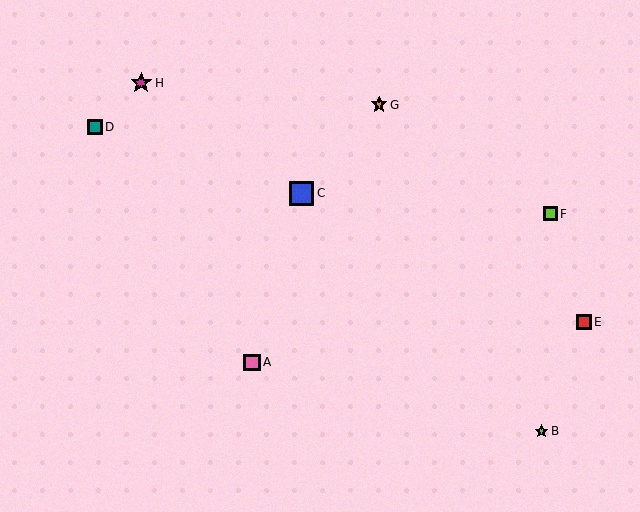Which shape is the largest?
The blue square (labeled C) is the largest.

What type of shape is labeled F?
Shape F is a lime square.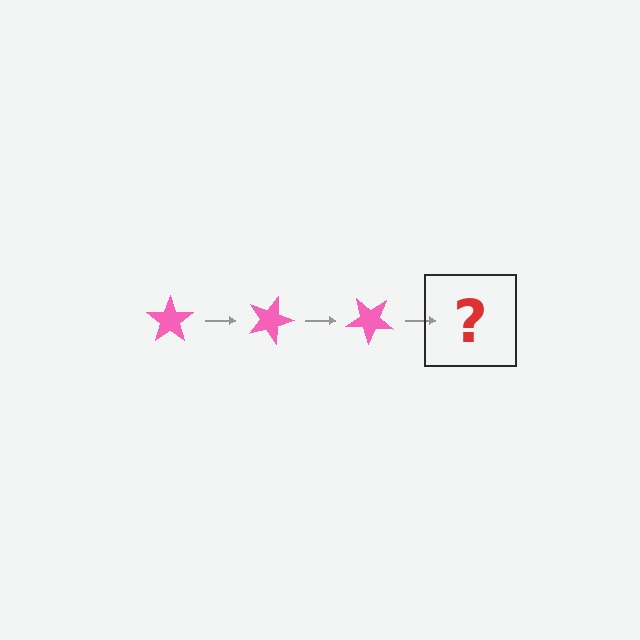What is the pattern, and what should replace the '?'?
The pattern is that the star rotates 20 degrees each step. The '?' should be a pink star rotated 60 degrees.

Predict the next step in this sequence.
The next step is a pink star rotated 60 degrees.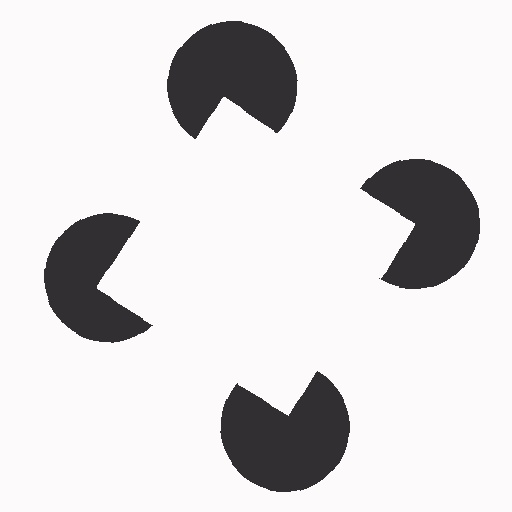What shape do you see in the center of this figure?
An illusory square — its edges are inferred from the aligned wedge cuts in the pac-man discs, not physically drawn.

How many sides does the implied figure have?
4 sides.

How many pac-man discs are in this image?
There are 4 — one at each vertex of the illusory square.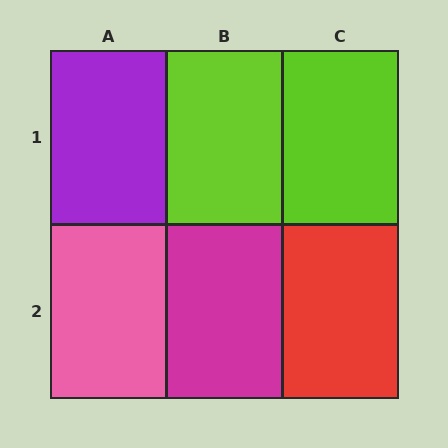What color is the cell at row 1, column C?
Lime.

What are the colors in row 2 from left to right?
Pink, magenta, red.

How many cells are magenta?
1 cell is magenta.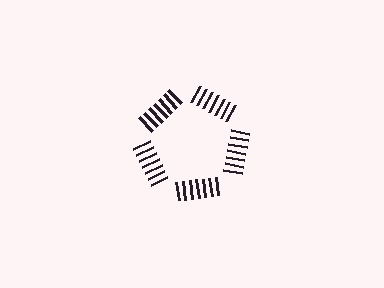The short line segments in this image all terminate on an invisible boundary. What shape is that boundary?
An illusory pentagon — the line segments terminate on its edges but no continuous stroke is drawn.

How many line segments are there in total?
35 — 7 along each of the 5 edges.